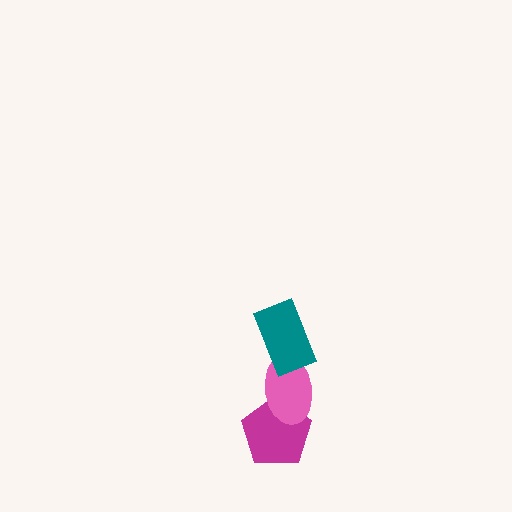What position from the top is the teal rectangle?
The teal rectangle is 1st from the top.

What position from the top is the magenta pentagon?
The magenta pentagon is 3rd from the top.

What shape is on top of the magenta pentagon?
The pink ellipse is on top of the magenta pentagon.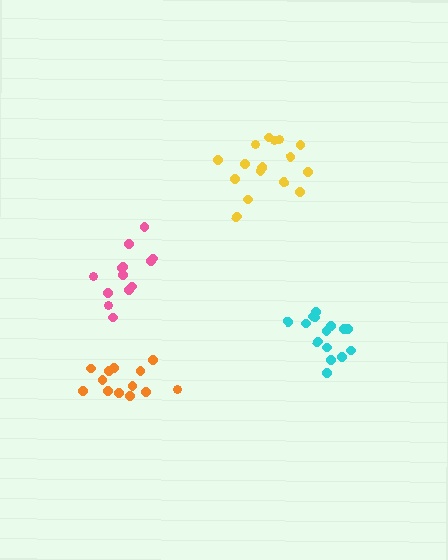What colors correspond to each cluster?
The clusters are colored: cyan, yellow, orange, pink.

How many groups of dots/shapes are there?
There are 4 groups.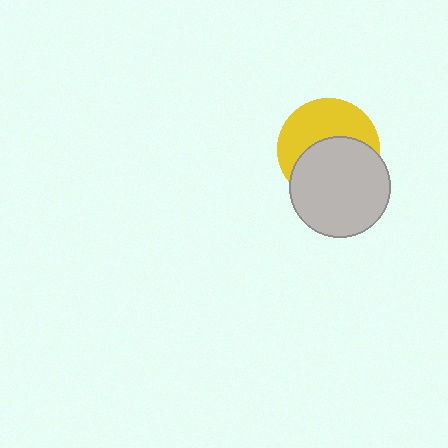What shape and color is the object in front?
The object in front is a light gray circle.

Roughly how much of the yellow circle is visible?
About half of it is visible (roughly 48%).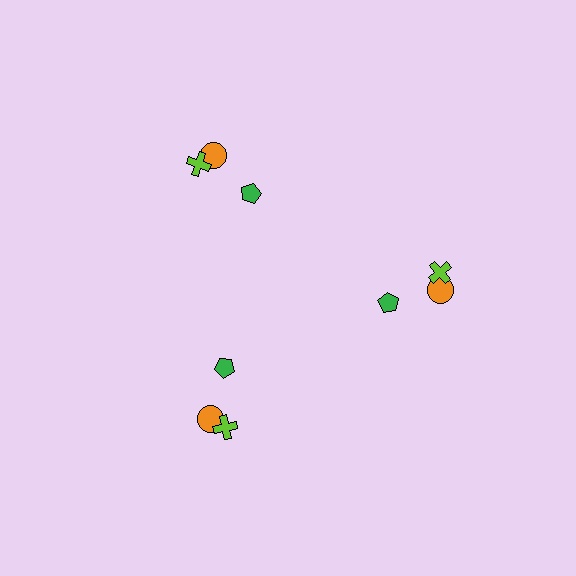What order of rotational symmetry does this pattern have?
This pattern has 3-fold rotational symmetry.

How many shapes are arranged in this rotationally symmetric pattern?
There are 9 shapes, arranged in 3 groups of 3.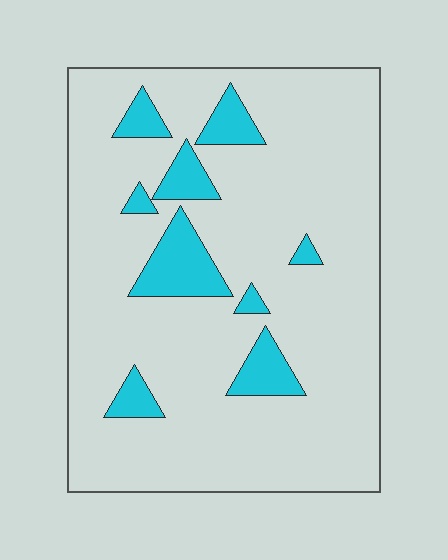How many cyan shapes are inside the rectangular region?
9.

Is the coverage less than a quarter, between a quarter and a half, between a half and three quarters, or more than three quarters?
Less than a quarter.